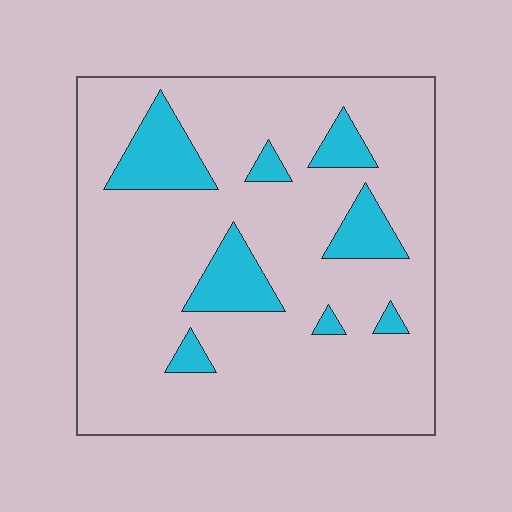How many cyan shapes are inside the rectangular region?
8.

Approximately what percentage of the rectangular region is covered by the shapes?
Approximately 15%.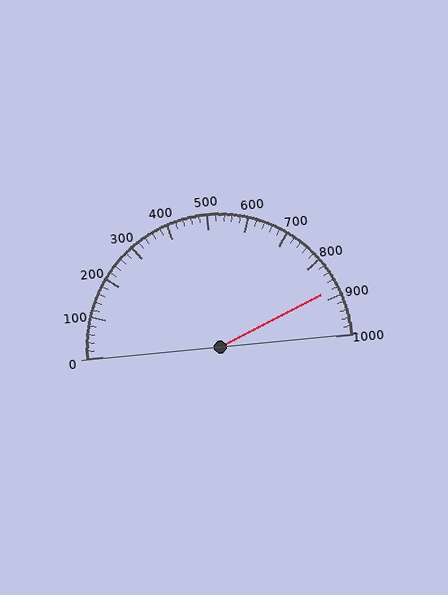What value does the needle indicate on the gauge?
The needle indicates approximately 880.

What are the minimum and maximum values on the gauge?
The gauge ranges from 0 to 1000.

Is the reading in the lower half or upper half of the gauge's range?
The reading is in the upper half of the range (0 to 1000).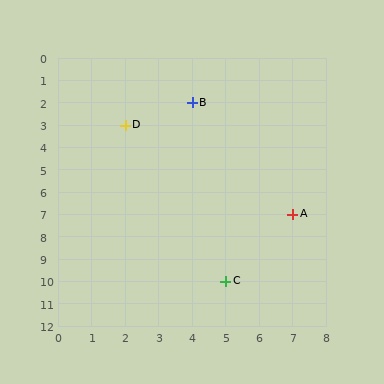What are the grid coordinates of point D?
Point D is at grid coordinates (2, 3).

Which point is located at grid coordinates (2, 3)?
Point D is at (2, 3).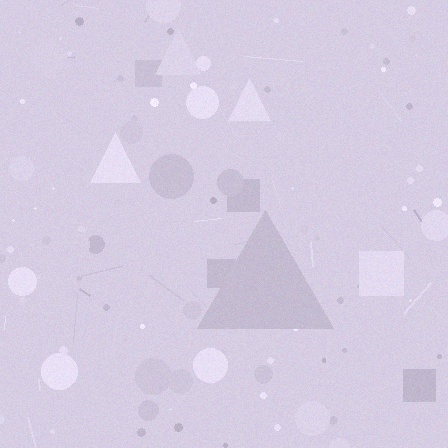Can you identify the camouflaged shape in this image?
The camouflaged shape is a triangle.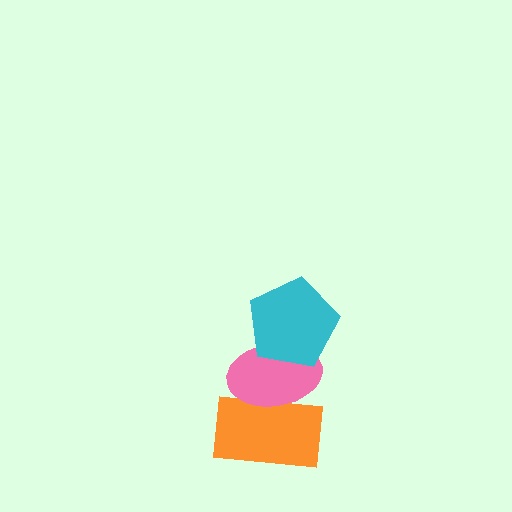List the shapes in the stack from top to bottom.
From top to bottom: the cyan pentagon, the pink ellipse, the orange rectangle.